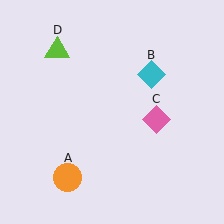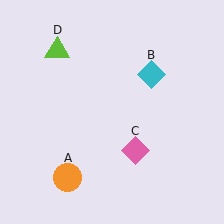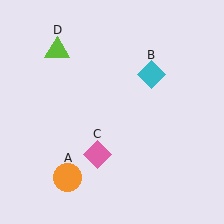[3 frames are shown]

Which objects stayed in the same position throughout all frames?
Orange circle (object A) and cyan diamond (object B) and lime triangle (object D) remained stationary.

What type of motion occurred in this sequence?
The pink diamond (object C) rotated clockwise around the center of the scene.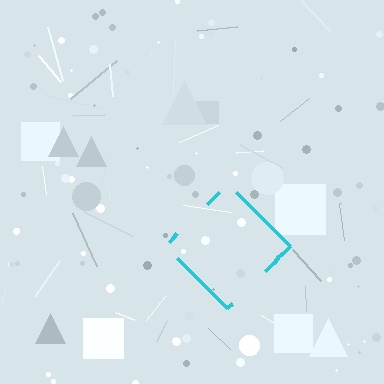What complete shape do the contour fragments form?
The contour fragments form a diamond.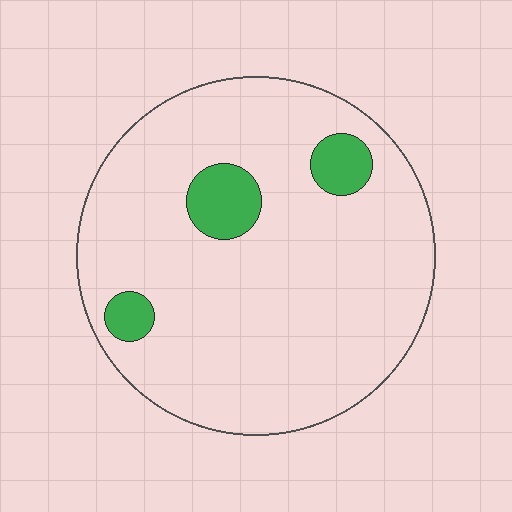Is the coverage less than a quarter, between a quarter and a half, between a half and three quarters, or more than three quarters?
Less than a quarter.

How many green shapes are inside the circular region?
3.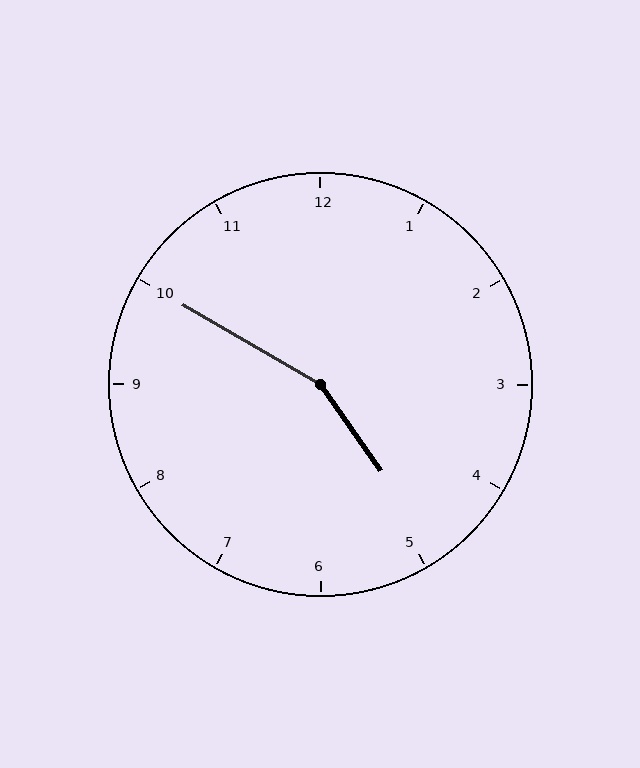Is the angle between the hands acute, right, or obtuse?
It is obtuse.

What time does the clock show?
4:50.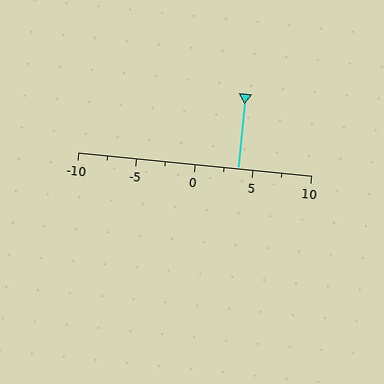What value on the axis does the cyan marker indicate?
The marker indicates approximately 3.8.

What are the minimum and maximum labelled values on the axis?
The axis runs from -10 to 10.